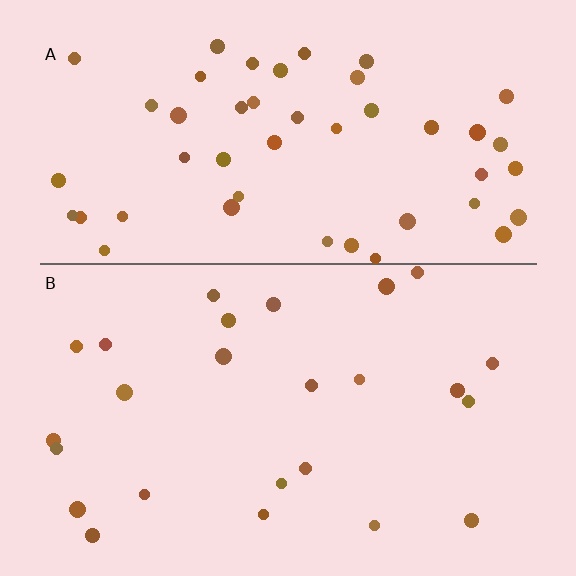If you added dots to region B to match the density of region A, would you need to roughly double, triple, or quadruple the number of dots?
Approximately double.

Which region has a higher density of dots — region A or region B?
A (the top).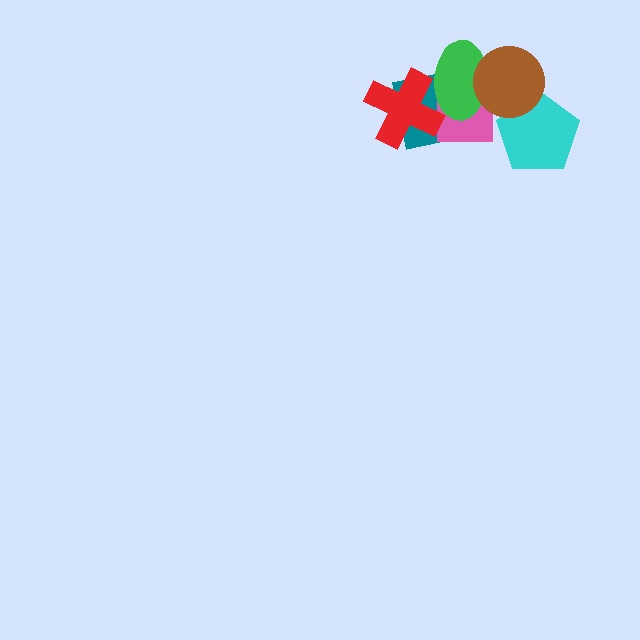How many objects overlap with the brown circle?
3 objects overlap with the brown circle.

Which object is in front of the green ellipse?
The brown circle is in front of the green ellipse.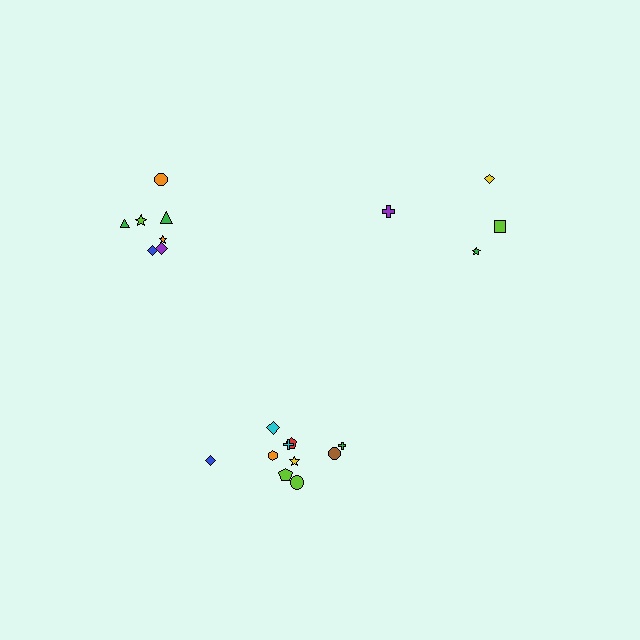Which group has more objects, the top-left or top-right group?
The top-left group.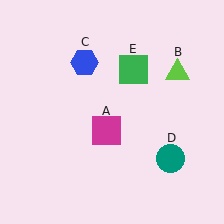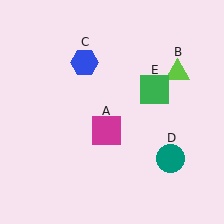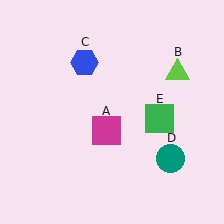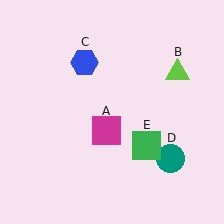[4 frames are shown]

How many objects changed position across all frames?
1 object changed position: green square (object E).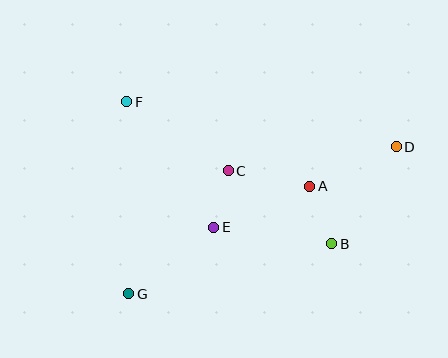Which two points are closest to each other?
Points C and E are closest to each other.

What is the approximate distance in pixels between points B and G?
The distance between B and G is approximately 209 pixels.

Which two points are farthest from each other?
Points D and G are farthest from each other.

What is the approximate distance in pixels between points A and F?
The distance between A and F is approximately 202 pixels.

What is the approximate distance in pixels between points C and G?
The distance between C and G is approximately 158 pixels.